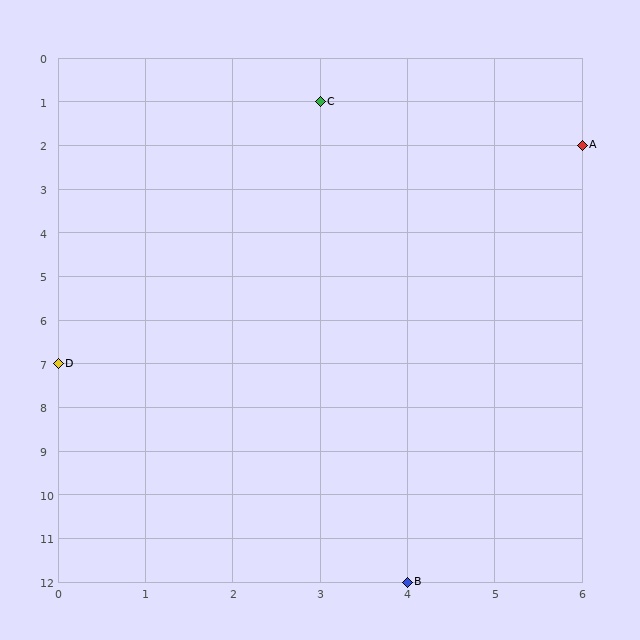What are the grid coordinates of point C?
Point C is at grid coordinates (3, 1).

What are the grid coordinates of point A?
Point A is at grid coordinates (6, 2).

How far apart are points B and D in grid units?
Points B and D are 4 columns and 5 rows apart (about 6.4 grid units diagonally).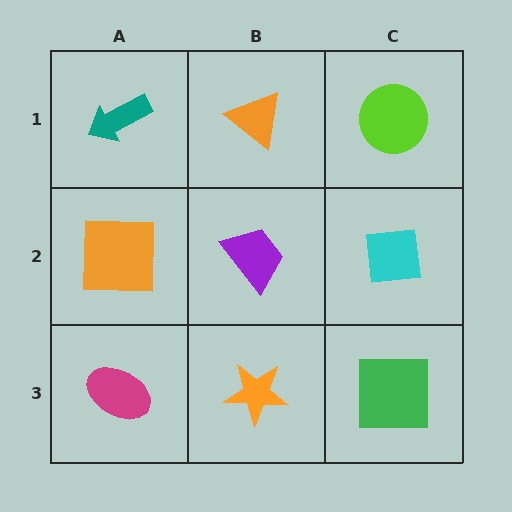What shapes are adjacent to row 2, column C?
A lime circle (row 1, column C), a green square (row 3, column C), a purple trapezoid (row 2, column B).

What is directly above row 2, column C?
A lime circle.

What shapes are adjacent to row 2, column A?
A teal arrow (row 1, column A), a magenta ellipse (row 3, column A), a purple trapezoid (row 2, column B).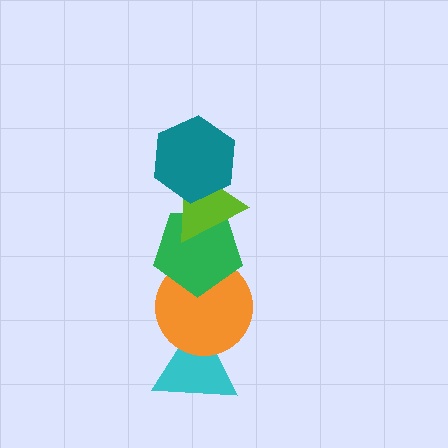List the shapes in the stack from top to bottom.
From top to bottom: the teal hexagon, the lime triangle, the green pentagon, the orange circle, the cyan triangle.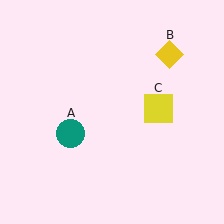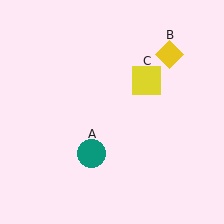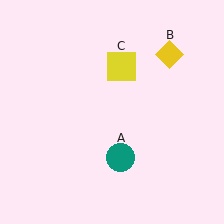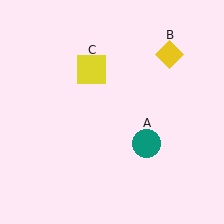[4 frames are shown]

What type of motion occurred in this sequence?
The teal circle (object A), yellow square (object C) rotated counterclockwise around the center of the scene.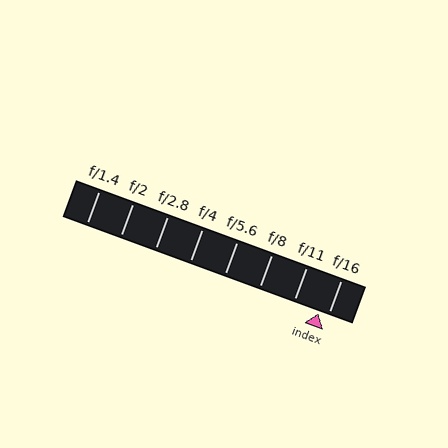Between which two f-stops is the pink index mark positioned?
The index mark is between f/11 and f/16.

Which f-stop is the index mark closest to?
The index mark is closest to f/16.